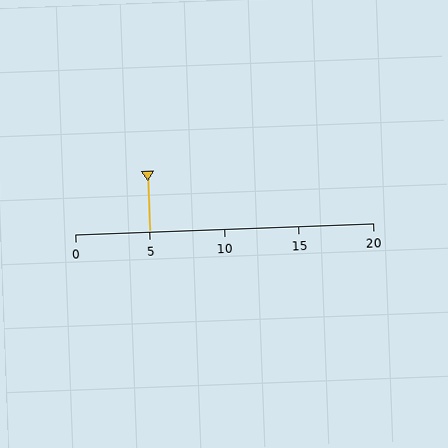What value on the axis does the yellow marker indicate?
The marker indicates approximately 5.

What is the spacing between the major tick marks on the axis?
The major ticks are spaced 5 apart.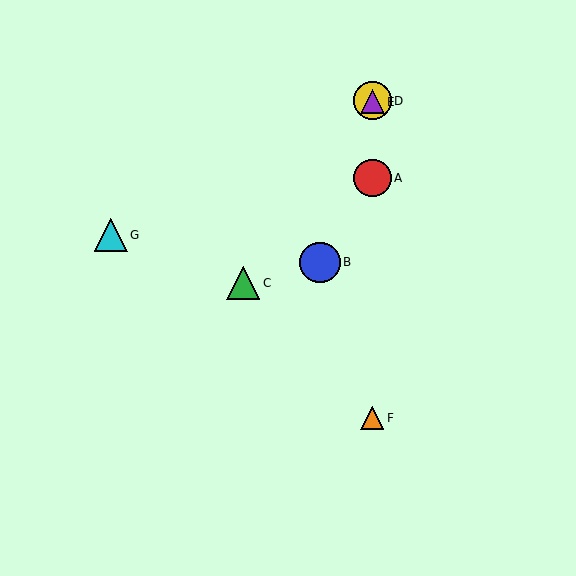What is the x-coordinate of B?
Object B is at x≈320.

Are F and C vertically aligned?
No, F is at x≈372 and C is at x≈243.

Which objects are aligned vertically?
Objects A, D, E, F are aligned vertically.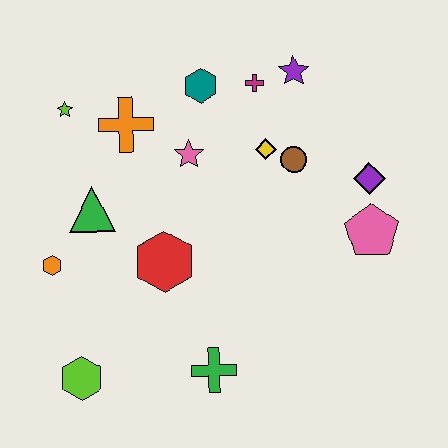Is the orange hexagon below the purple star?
Yes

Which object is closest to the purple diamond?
The pink pentagon is closest to the purple diamond.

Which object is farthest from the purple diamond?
The lime hexagon is farthest from the purple diamond.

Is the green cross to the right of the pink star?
Yes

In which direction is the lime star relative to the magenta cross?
The lime star is to the left of the magenta cross.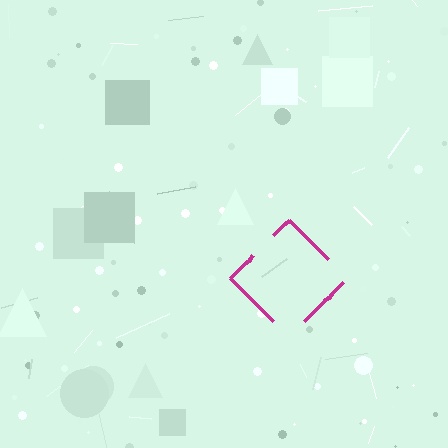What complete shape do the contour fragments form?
The contour fragments form a diamond.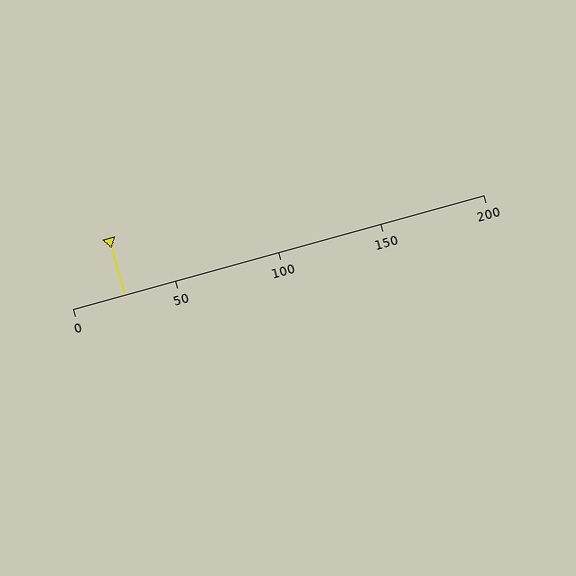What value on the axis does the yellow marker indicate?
The marker indicates approximately 25.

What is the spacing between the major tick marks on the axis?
The major ticks are spaced 50 apart.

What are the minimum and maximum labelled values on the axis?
The axis runs from 0 to 200.